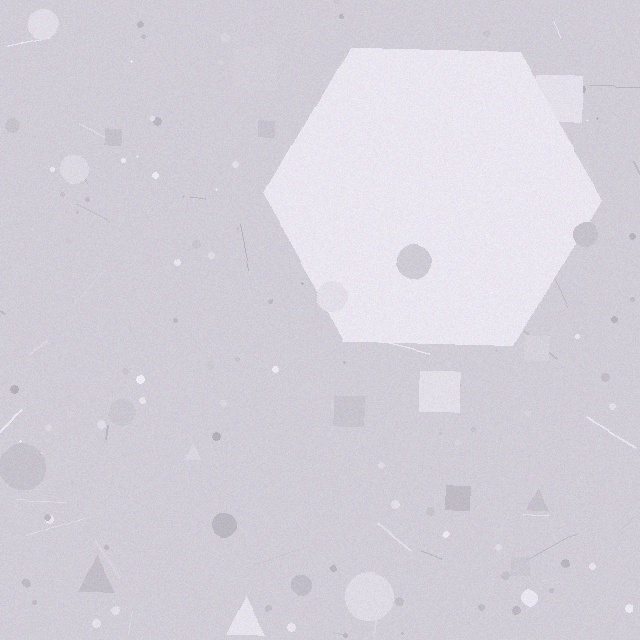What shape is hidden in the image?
A hexagon is hidden in the image.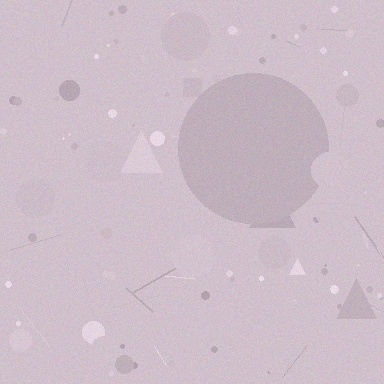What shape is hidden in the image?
A circle is hidden in the image.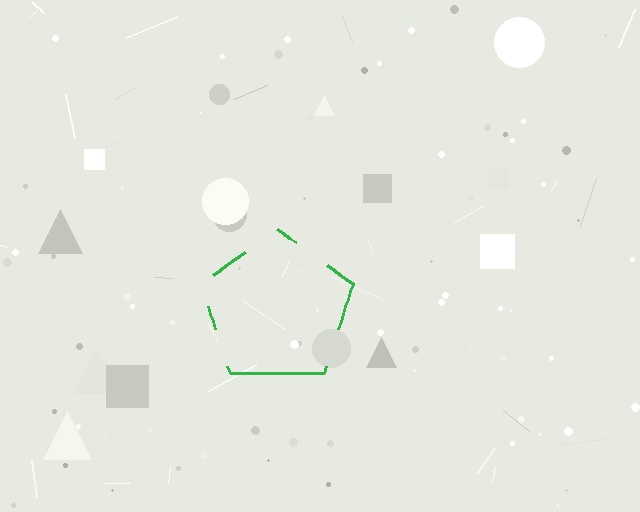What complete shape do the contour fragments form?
The contour fragments form a pentagon.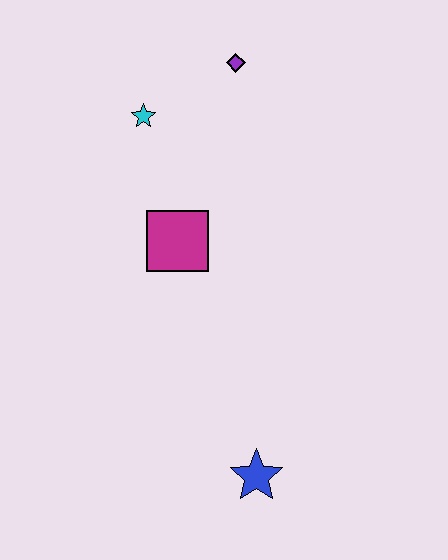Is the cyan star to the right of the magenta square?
No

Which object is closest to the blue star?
The magenta square is closest to the blue star.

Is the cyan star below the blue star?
No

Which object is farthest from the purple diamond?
The blue star is farthest from the purple diamond.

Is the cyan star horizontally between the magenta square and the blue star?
No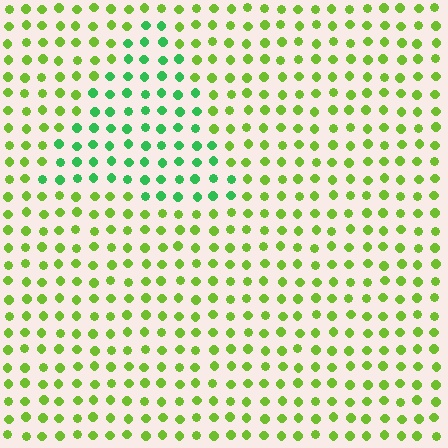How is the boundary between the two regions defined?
The boundary is defined purely by a slight shift in hue (about 42 degrees). Spacing, size, and orientation are identical on both sides.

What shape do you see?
I see a triangle.